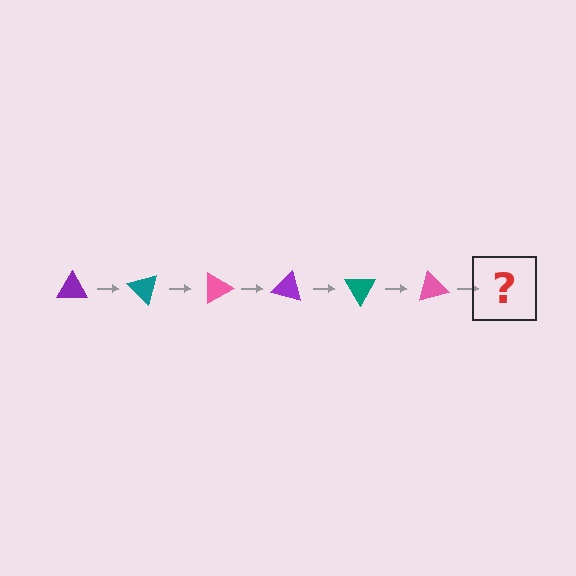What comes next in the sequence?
The next element should be a purple triangle, rotated 270 degrees from the start.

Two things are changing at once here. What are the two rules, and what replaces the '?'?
The two rules are that it rotates 45 degrees each step and the color cycles through purple, teal, and pink. The '?' should be a purple triangle, rotated 270 degrees from the start.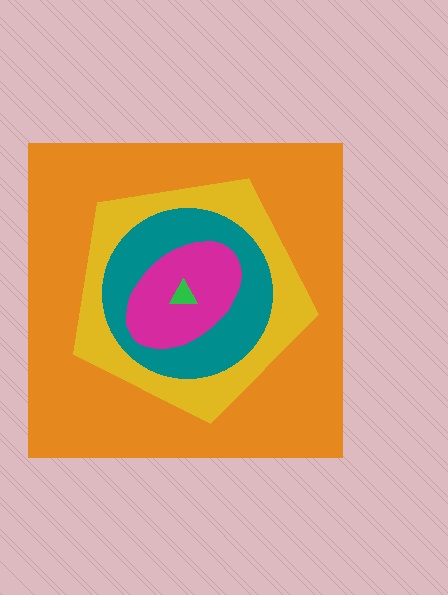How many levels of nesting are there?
5.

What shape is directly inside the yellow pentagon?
The teal circle.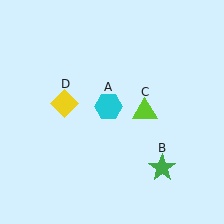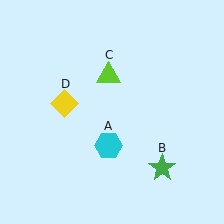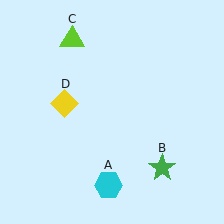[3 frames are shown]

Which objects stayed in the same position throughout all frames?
Green star (object B) and yellow diamond (object D) remained stationary.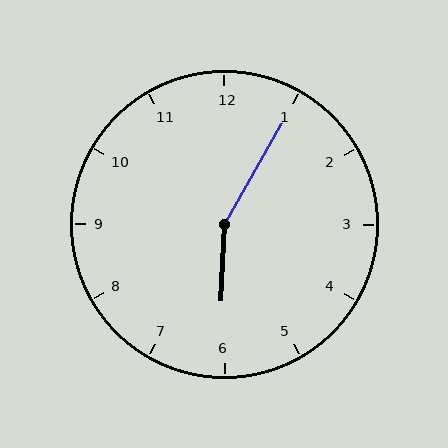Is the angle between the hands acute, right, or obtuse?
It is obtuse.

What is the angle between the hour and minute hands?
Approximately 152 degrees.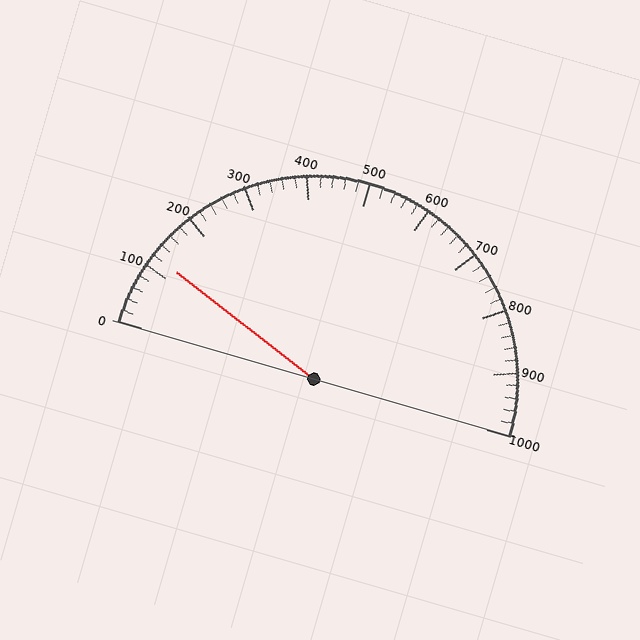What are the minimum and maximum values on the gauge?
The gauge ranges from 0 to 1000.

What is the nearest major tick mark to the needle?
The nearest major tick mark is 100.